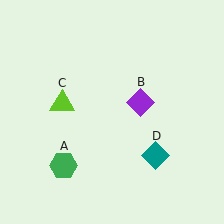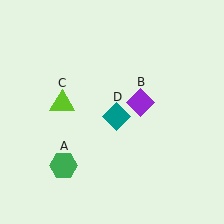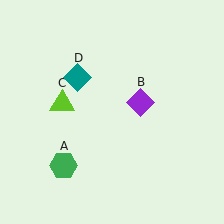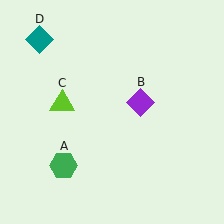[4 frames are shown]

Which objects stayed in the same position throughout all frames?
Green hexagon (object A) and purple diamond (object B) and lime triangle (object C) remained stationary.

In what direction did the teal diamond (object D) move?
The teal diamond (object D) moved up and to the left.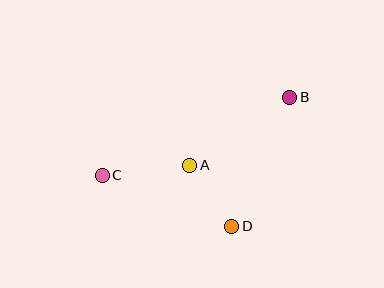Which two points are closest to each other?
Points A and D are closest to each other.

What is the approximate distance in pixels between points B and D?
The distance between B and D is approximately 141 pixels.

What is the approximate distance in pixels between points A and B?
The distance between A and B is approximately 121 pixels.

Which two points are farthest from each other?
Points B and C are farthest from each other.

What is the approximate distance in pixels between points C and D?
The distance between C and D is approximately 139 pixels.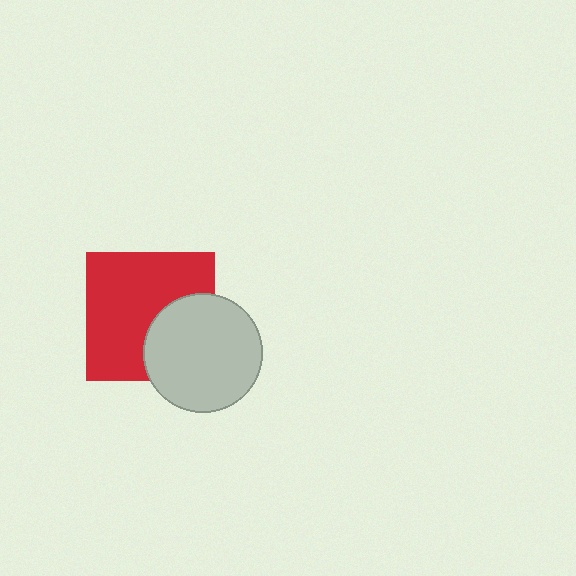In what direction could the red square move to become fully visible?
The red square could move left. That would shift it out from behind the light gray circle entirely.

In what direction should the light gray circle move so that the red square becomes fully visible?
The light gray circle should move right. That is the shortest direction to clear the overlap and leave the red square fully visible.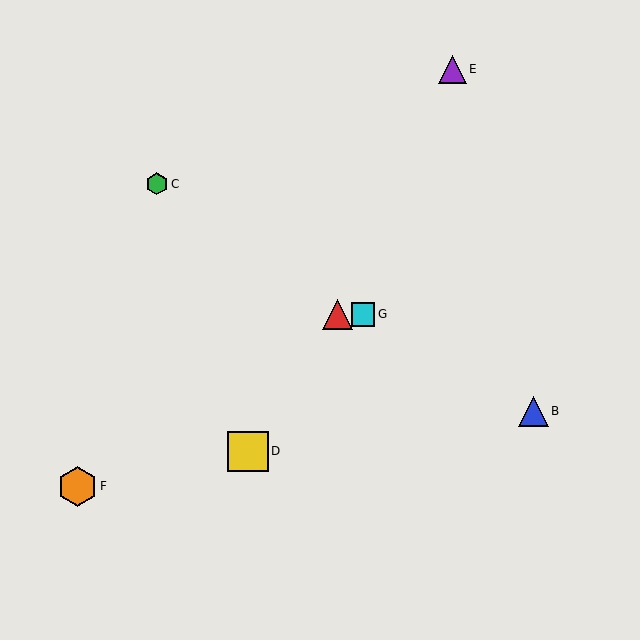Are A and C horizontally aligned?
No, A is at y≈314 and C is at y≈184.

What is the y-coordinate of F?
Object F is at y≈486.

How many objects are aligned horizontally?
2 objects (A, G) are aligned horizontally.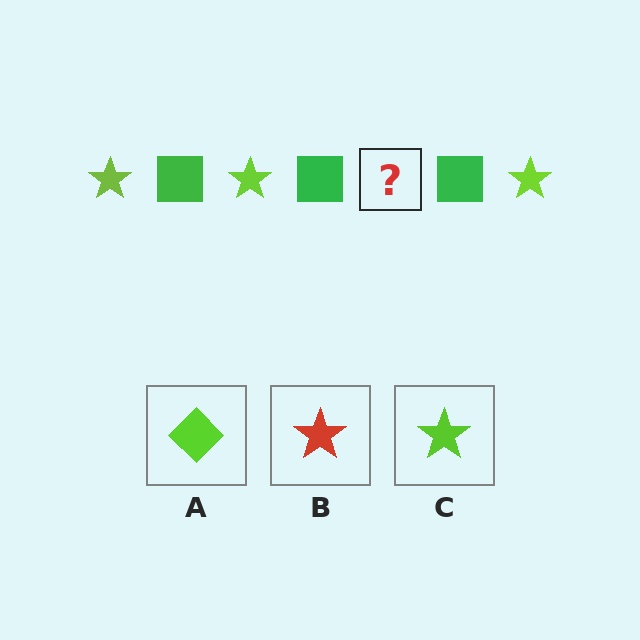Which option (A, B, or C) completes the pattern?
C.